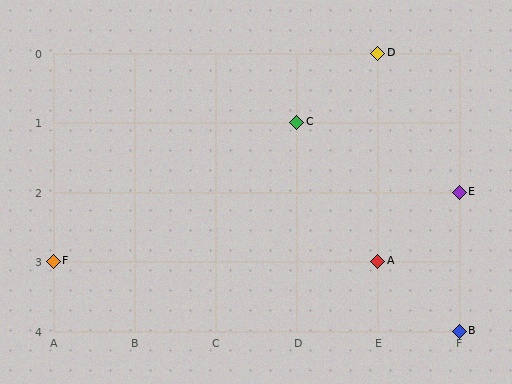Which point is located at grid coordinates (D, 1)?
Point C is at (D, 1).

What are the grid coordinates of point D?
Point D is at grid coordinates (E, 0).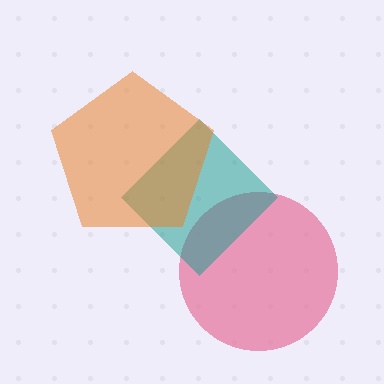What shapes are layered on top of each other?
The layered shapes are: a pink circle, a teal diamond, an orange pentagon.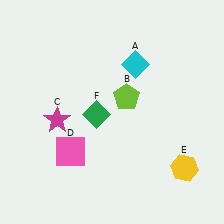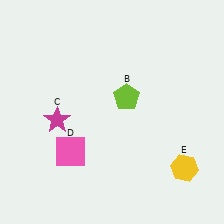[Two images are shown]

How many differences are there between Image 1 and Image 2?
There are 2 differences between the two images.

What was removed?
The green diamond (F), the cyan diamond (A) were removed in Image 2.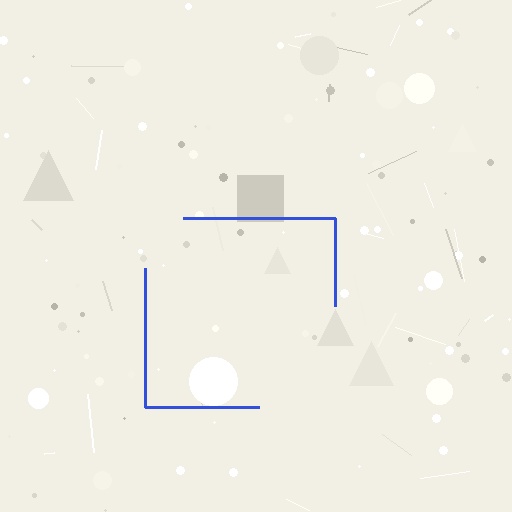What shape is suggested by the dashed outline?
The dashed outline suggests a square.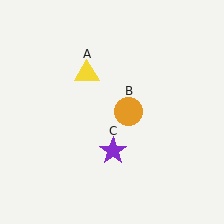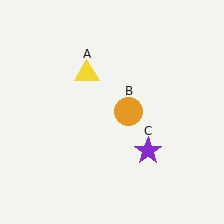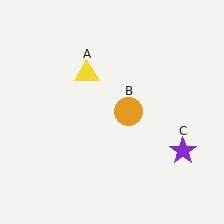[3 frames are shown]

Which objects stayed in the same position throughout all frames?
Yellow triangle (object A) and orange circle (object B) remained stationary.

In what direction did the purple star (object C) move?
The purple star (object C) moved right.